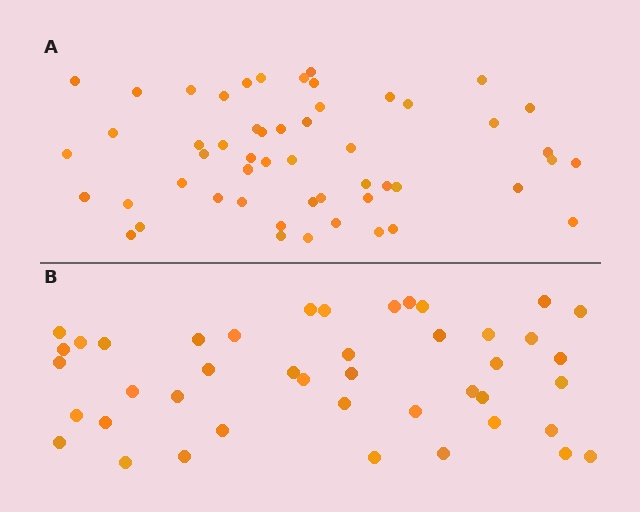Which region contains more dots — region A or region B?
Region A (the top region) has more dots.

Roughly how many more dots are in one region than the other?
Region A has roughly 10 or so more dots than region B.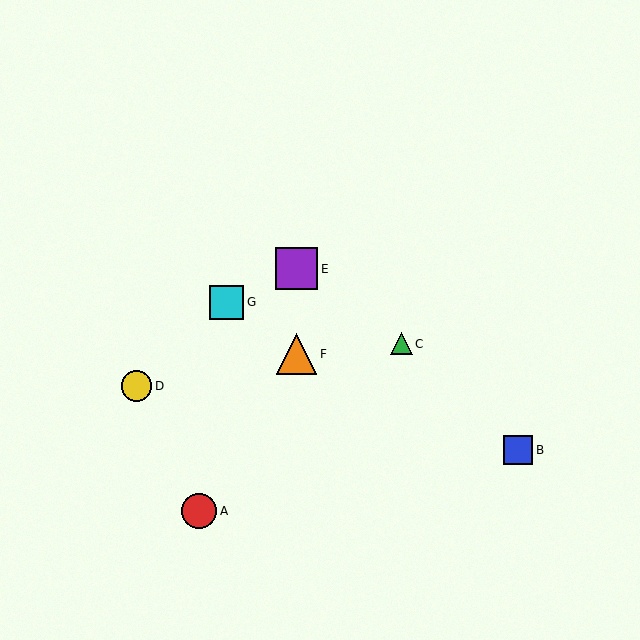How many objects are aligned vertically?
2 objects (E, F) are aligned vertically.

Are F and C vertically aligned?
No, F is at x≈297 and C is at x≈401.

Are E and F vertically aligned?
Yes, both are at x≈297.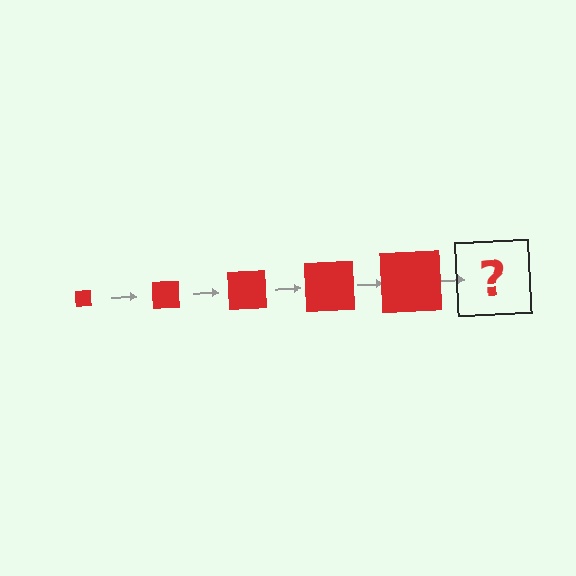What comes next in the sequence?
The next element should be a red square, larger than the previous one.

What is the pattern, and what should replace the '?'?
The pattern is that the square gets progressively larger each step. The '?' should be a red square, larger than the previous one.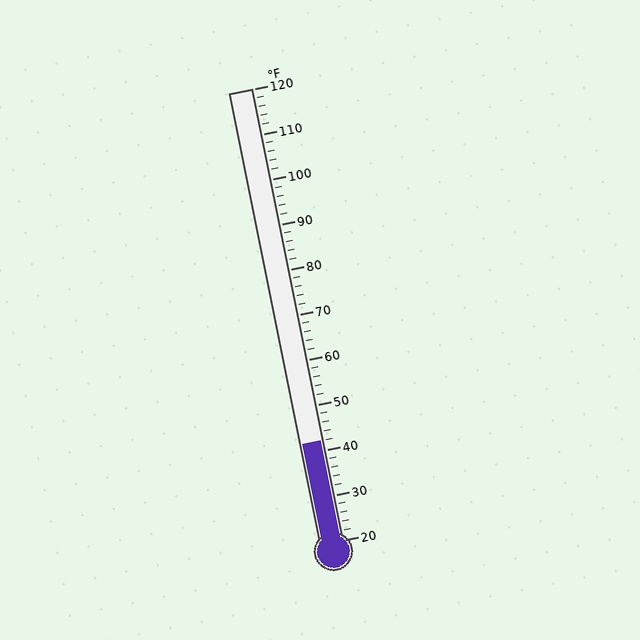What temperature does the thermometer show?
The thermometer shows approximately 42°F.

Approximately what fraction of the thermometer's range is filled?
The thermometer is filled to approximately 20% of its range.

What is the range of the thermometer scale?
The thermometer scale ranges from 20°F to 120°F.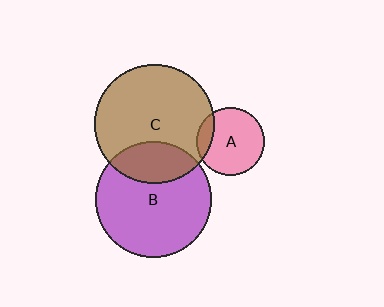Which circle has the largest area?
Circle C (brown).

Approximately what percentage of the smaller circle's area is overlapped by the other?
Approximately 15%.